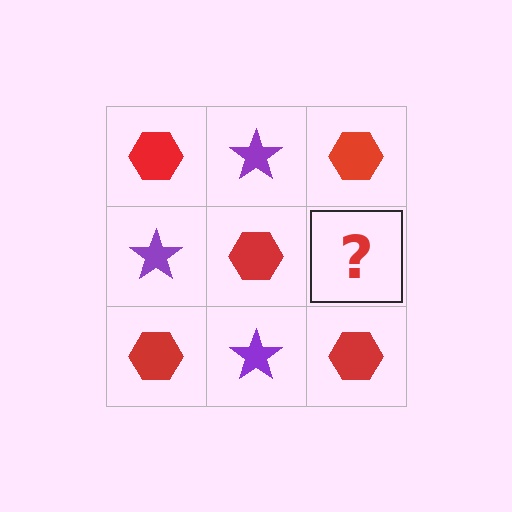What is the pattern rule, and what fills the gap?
The rule is that it alternates red hexagon and purple star in a checkerboard pattern. The gap should be filled with a purple star.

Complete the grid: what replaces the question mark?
The question mark should be replaced with a purple star.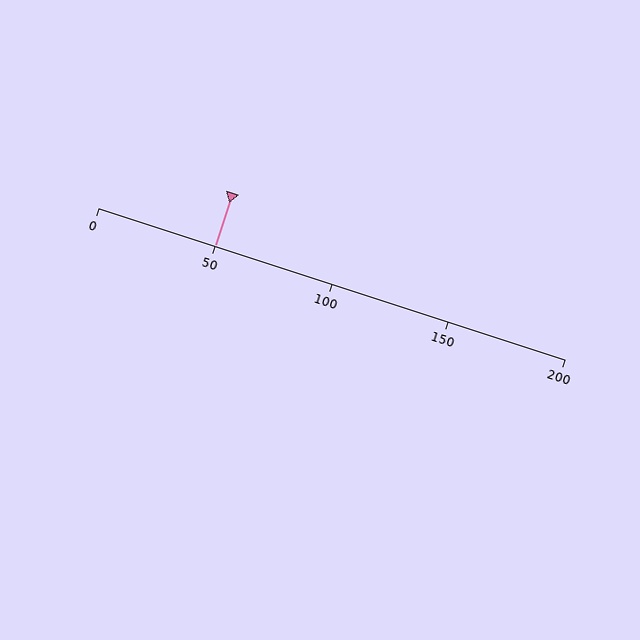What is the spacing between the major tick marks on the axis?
The major ticks are spaced 50 apart.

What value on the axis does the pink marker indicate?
The marker indicates approximately 50.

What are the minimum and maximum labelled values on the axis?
The axis runs from 0 to 200.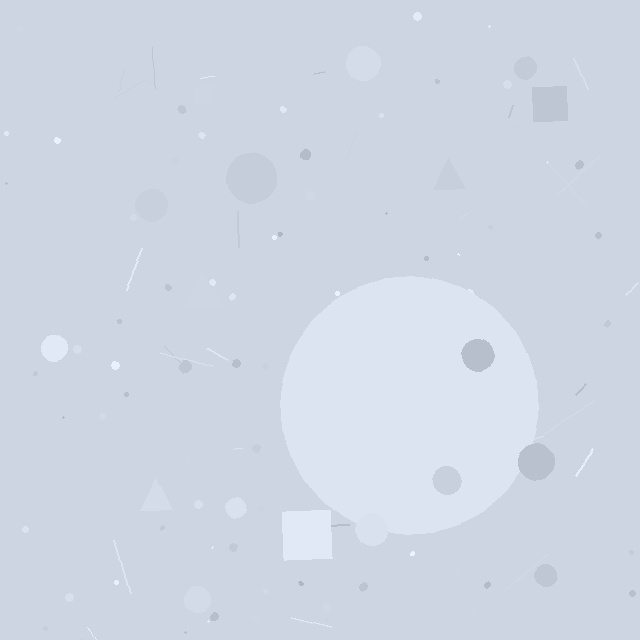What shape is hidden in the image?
A circle is hidden in the image.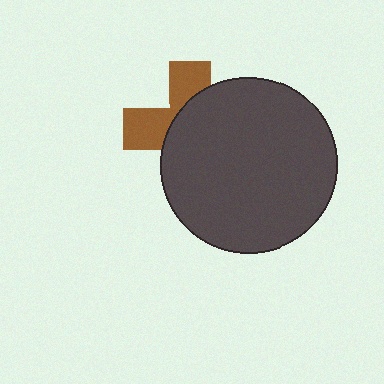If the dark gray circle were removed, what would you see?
You would see the complete brown cross.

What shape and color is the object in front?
The object in front is a dark gray circle.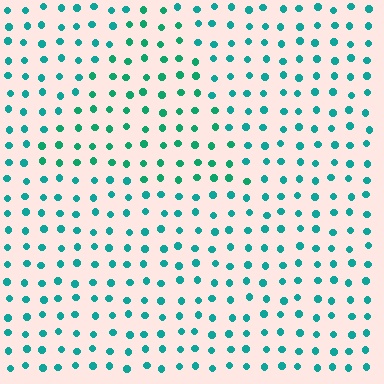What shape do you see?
I see a triangle.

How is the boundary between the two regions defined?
The boundary is defined purely by a slight shift in hue (about 19 degrees). Spacing, size, and orientation are identical on both sides.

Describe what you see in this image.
The image is filled with small teal elements in a uniform arrangement. A triangle-shaped region is visible where the elements are tinted to a slightly different hue, forming a subtle color boundary.